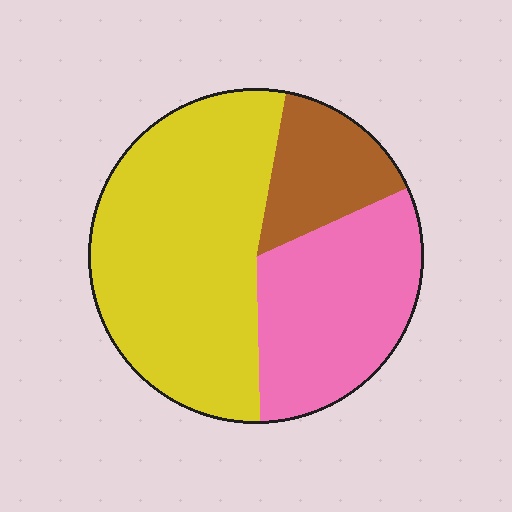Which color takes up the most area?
Yellow, at roughly 55%.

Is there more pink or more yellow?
Yellow.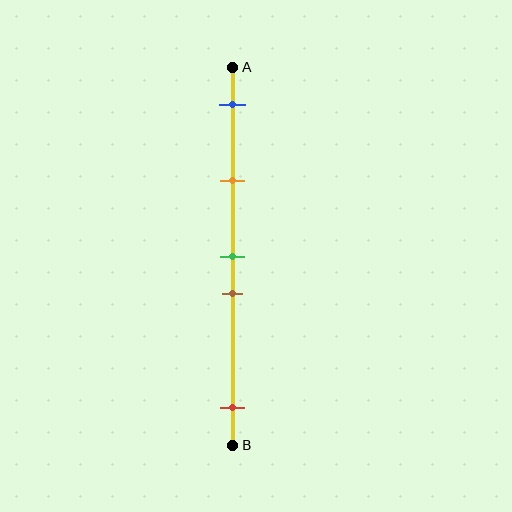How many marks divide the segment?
There are 5 marks dividing the segment.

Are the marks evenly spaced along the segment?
No, the marks are not evenly spaced.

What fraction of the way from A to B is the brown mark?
The brown mark is approximately 60% (0.6) of the way from A to B.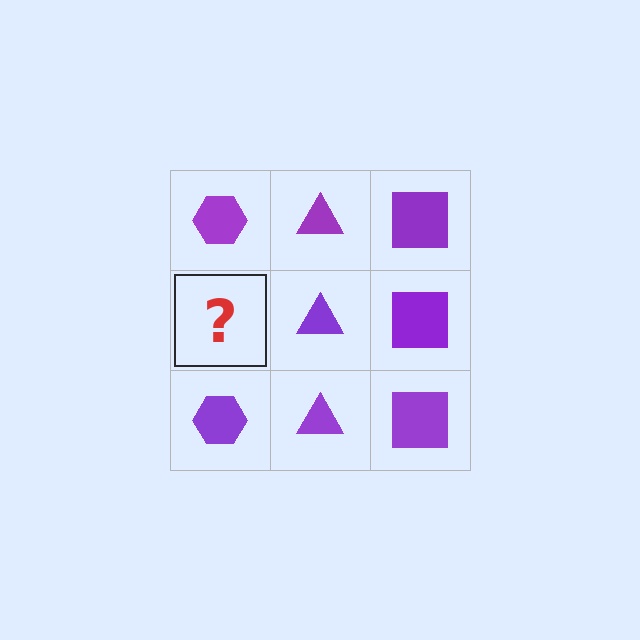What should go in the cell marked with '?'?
The missing cell should contain a purple hexagon.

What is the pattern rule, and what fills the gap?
The rule is that each column has a consistent shape. The gap should be filled with a purple hexagon.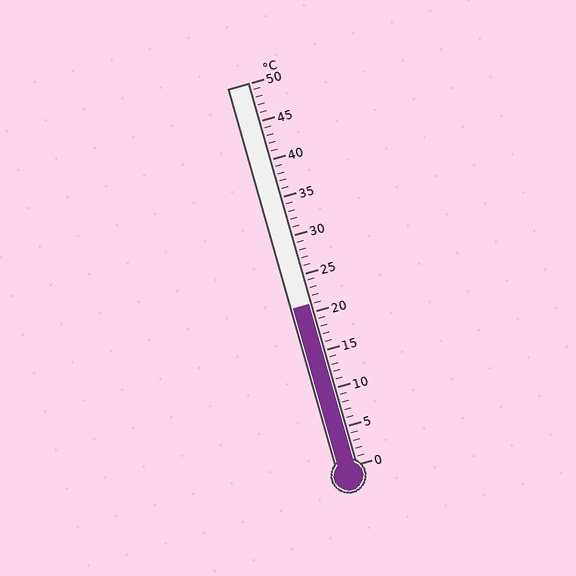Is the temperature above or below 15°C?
The temperature is above 15°C.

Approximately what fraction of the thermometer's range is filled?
The thermometer is filled to approximately 40% of its range.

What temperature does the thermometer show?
The thermometer shows approximately 21°C.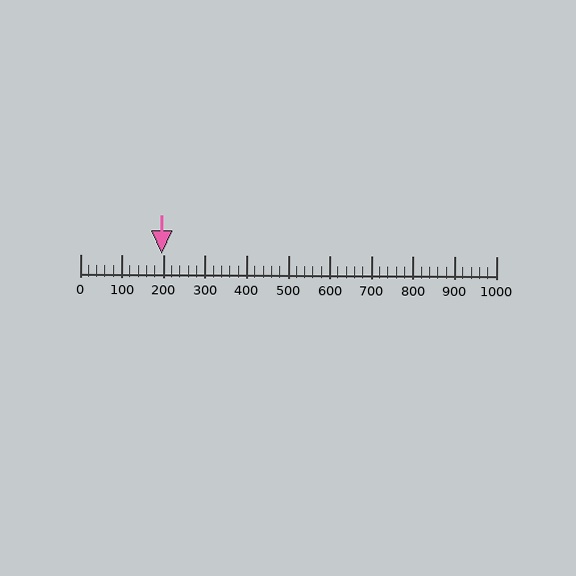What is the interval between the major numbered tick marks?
The major tick marks are spaced 100 units apart.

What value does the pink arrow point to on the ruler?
The pink arrow points to approximately 197.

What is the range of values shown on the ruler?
The ruler shows values from 0 to 1000.